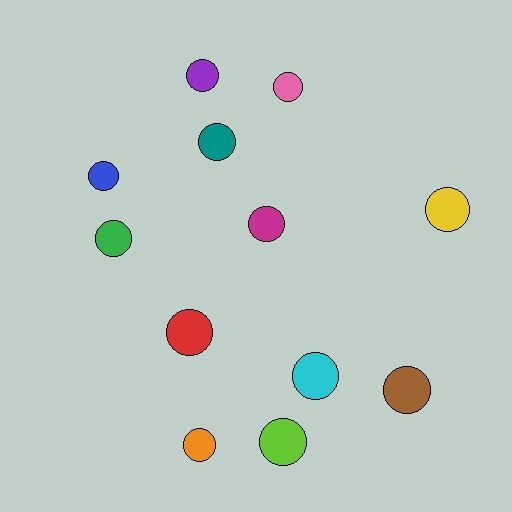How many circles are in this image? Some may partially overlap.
There are 12 circles.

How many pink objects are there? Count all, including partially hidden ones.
There is 1 pink object.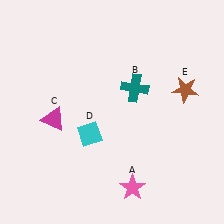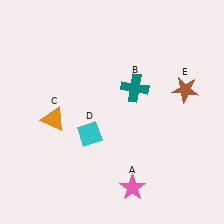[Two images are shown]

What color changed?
The triangle (C) changed from magenta in Image 1 to orange in Image 2.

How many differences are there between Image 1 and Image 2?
There is 1 difference between the two images.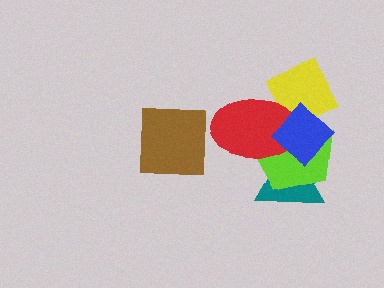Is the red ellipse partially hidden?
Yes, it is partially covered by another shape.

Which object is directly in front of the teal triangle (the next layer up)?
The lime pentagon is directly in front of the teal triangle.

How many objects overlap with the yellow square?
3 objects overlap with the yellow square.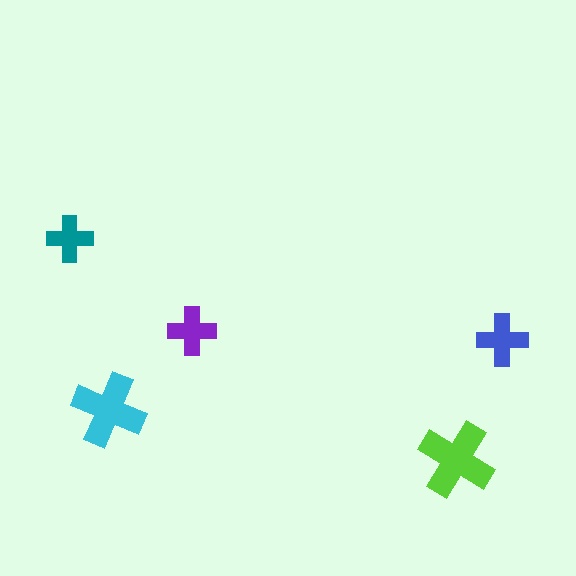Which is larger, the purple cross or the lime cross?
The lime one.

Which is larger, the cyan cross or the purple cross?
The cyan one.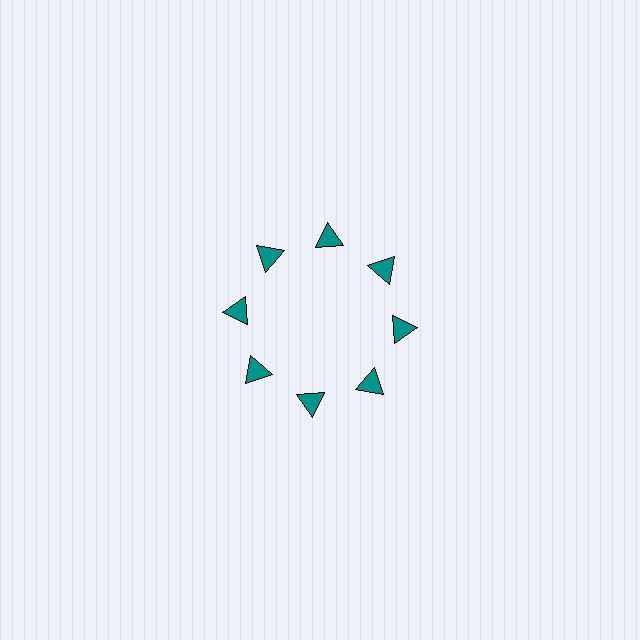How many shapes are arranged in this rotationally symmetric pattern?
There are 8 shapes, arranged in 8 groups of 1.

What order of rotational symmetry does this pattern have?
This pattern has 8-fold rotational symmetry.